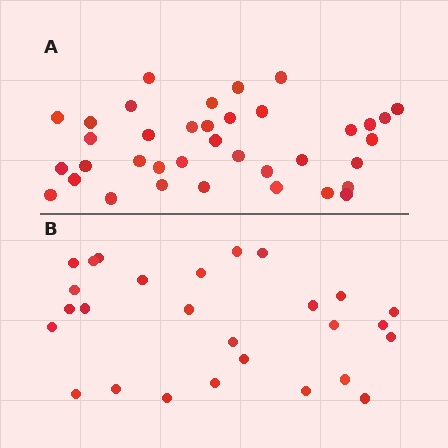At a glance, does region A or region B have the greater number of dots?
Region A (the top region) has more dots.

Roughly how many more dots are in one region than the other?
Region A has roughly 10 or so more dots than region B.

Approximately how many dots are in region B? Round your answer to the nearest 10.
About 30 dots. (The exact count is 27, which rounds to 30.)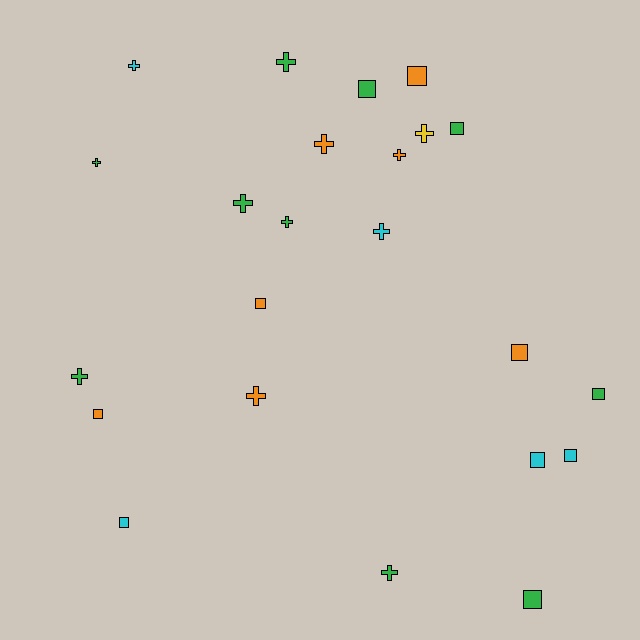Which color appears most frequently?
Green, with 10 objects.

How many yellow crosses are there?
There is 1 yellow cross.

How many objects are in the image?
There are 23 objects.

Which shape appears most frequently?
Cross, with 12 objects.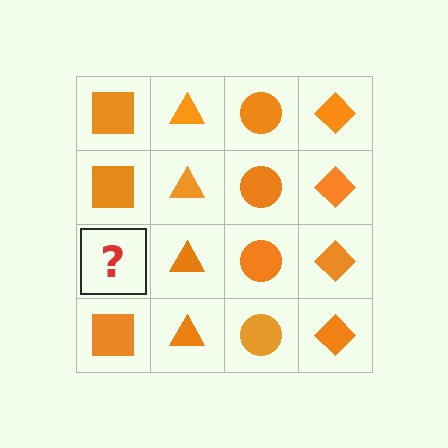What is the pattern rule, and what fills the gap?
The rule is that each column has a consistent shape. The gap should be filled with an orange square.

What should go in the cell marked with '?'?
The missing cell should contain an orange square.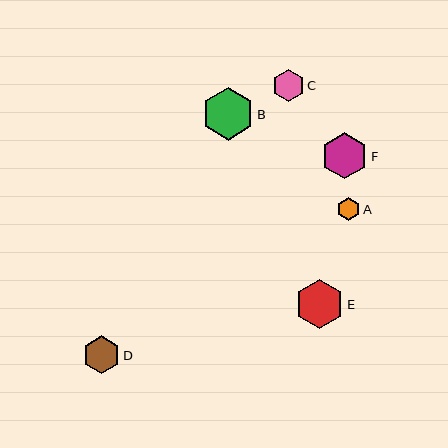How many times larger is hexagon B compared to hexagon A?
Hexagon B is approximately 2.3 times the size of hexagon A.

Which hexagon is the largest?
Hexagon B is the largest with a size of approximately 52 pixels.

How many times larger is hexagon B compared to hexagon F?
Hexagon B is approximately 1.1 times the size of hexagon F.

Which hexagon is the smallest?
Hexagon A is the smallest with a size of approximately 23 pixels.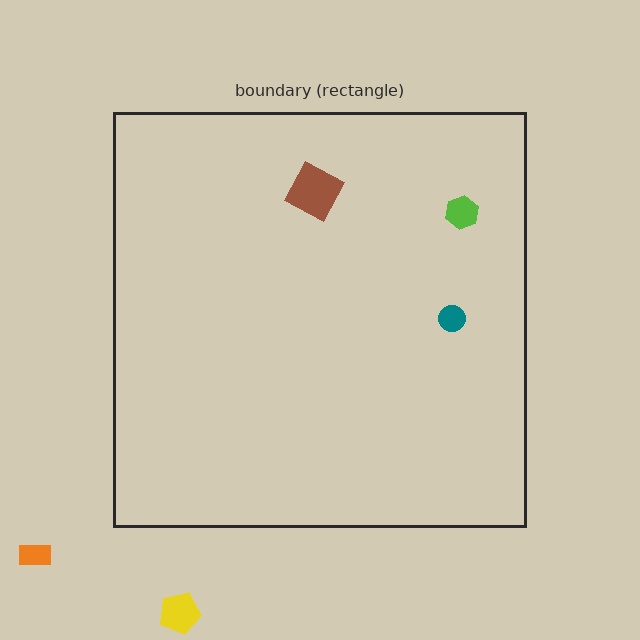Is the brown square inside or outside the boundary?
Inside.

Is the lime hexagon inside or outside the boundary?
Inside.